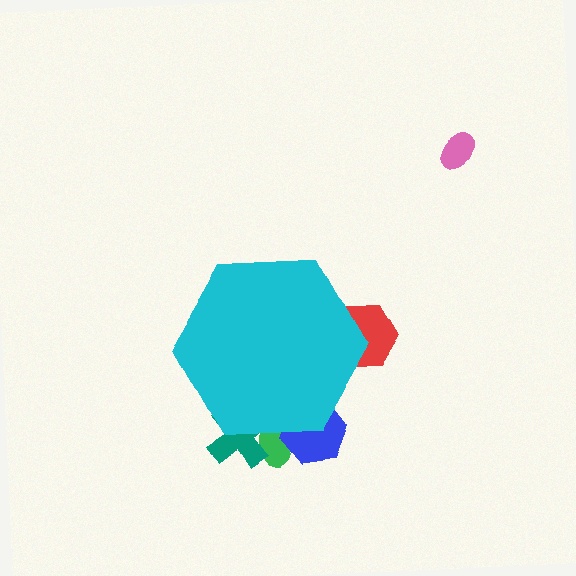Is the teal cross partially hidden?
Yes, the teal cross is partially hidden behind the cyan hexagon.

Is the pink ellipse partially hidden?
No, the pink ellipse is fully visible.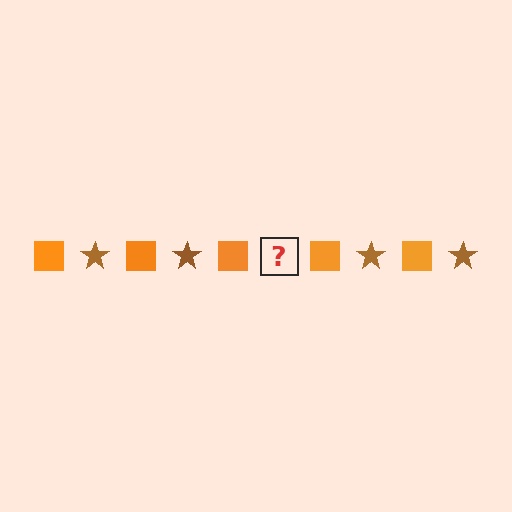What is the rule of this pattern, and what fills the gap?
The rule is that the pattern alternates between orange square and brown star. The gap should be filled with a brown star.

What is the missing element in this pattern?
The missing element is a brown star.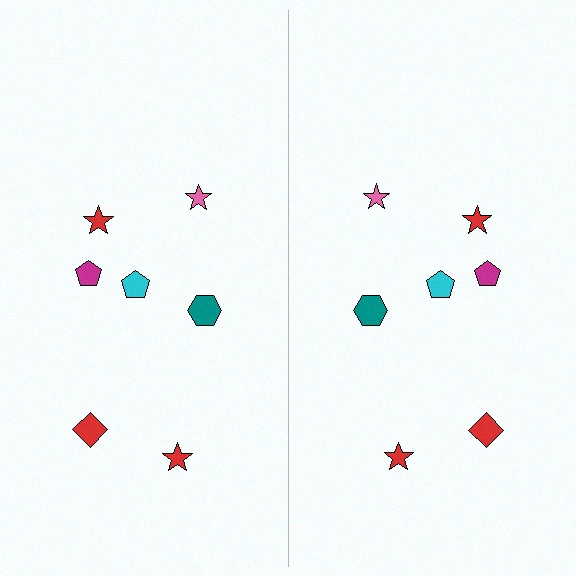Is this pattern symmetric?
Yes, this pattern has bilateral (reflection) symmetry.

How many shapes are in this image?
There are 14 shapes in this image.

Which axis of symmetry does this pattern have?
The pattern has a vertical axis of symmetry running through the center of the image.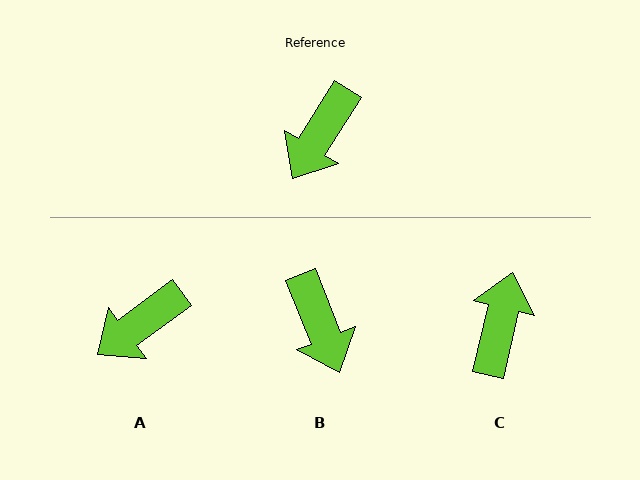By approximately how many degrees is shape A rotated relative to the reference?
Approximately 21 degrees clockwise.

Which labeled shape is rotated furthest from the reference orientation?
C, about 161 degrees away.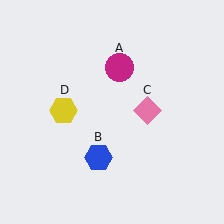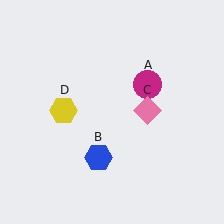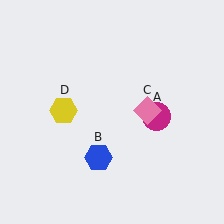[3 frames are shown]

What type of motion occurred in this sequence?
The magenta circle (object A) rotated clockwise around the center of the scene.